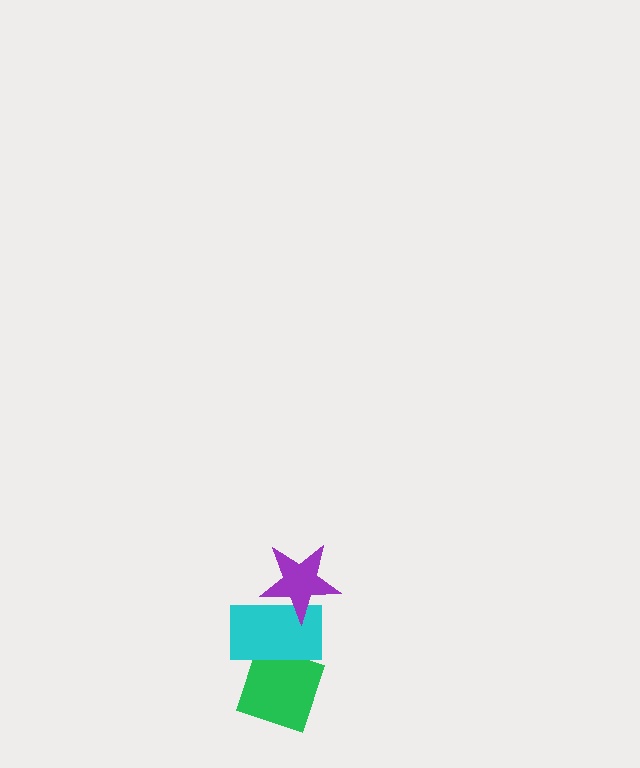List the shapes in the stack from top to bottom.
From top to bottom: the purple star, the cyan rectangle, the green diamond.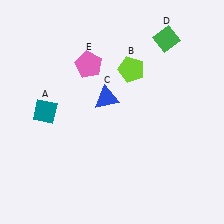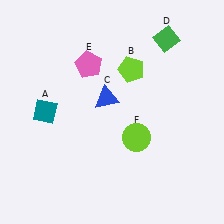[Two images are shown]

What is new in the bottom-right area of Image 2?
A lime circle (F) was added in the bottom-right area of Image 2.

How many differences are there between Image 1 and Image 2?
There is 1 difference between the two images.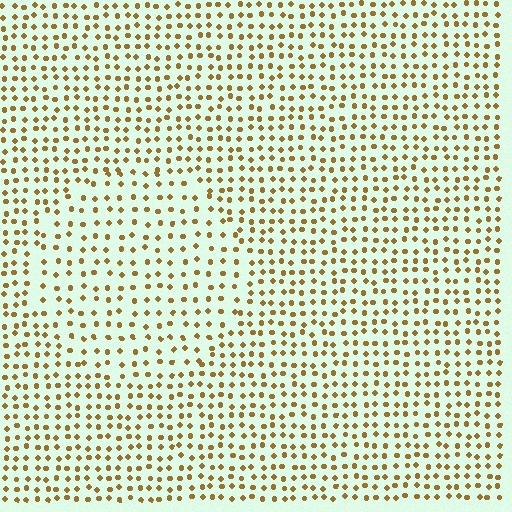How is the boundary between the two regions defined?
The boundary is defined by a change in element density (approximately 1.5x ratio). All elements are the same color, size, and shape.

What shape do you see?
I see a circle.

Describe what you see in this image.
The image contains small brown elements arranged at two different densities. A circle-shaped region is visible where the elements are less densely packed than the surrounding area.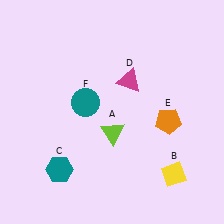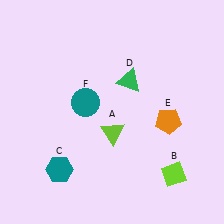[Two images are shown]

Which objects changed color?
B changed from yellow to lime. D changed from magenta to green.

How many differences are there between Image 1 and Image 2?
There are 2 differences between the two images.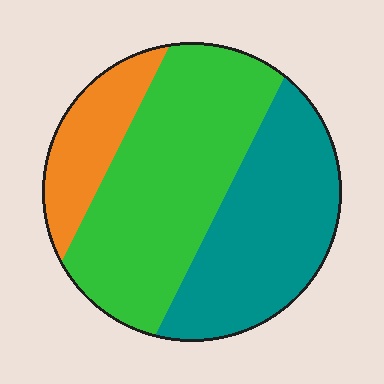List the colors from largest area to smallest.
From largest to smallest: green, teal, orange.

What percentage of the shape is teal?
Teal covers around 35% of the shape.